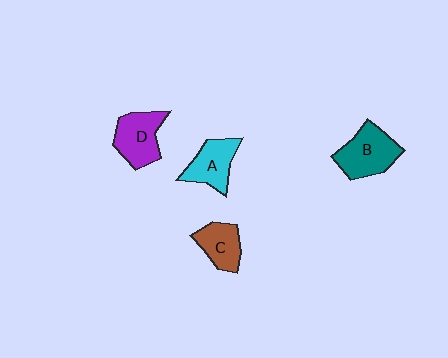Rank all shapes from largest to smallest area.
From largest to smallest: B (teal), D (purple), A (cyan), C (brown).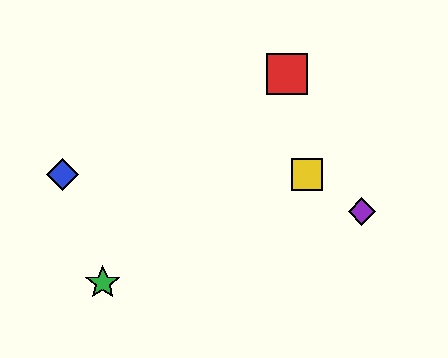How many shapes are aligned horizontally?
2 shapes (the blue diamond, the yellow square) are aligned horizontally.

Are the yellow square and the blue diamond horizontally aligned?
Yes, both are at y≈175.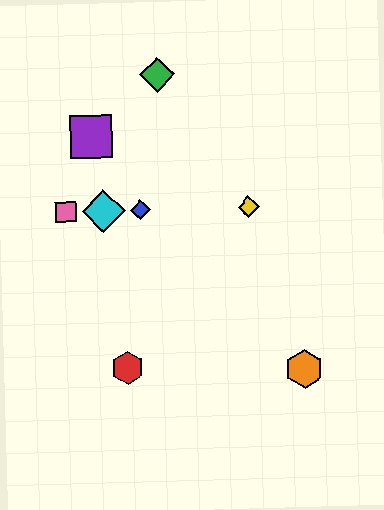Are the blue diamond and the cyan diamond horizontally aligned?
Yes, both are at y≈210.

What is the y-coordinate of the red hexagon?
The red hexagon is at y≈368.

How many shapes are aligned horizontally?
4 shapes (the blue diamond, the yellow diamond, the cyan diamond, the pink square) are aligned horizontally.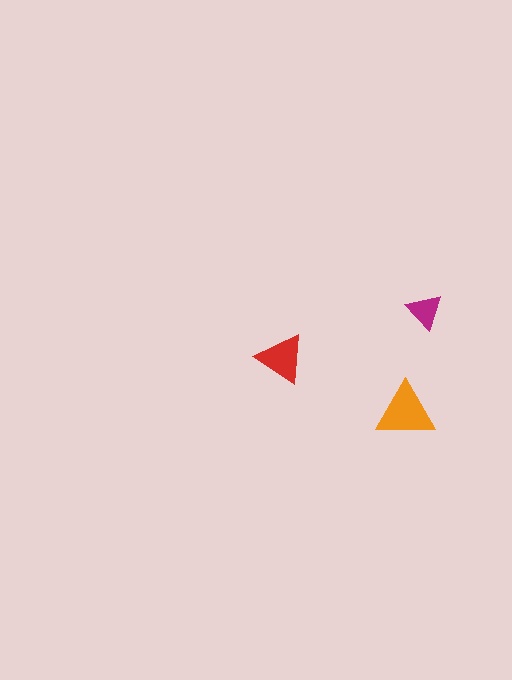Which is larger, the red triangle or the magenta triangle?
The red one.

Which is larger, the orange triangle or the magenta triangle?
The orange one.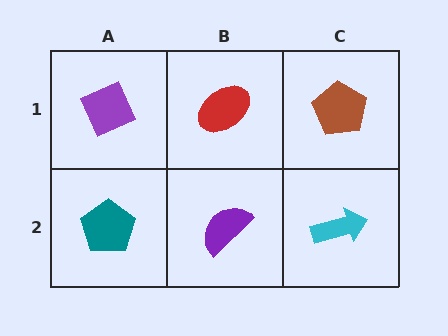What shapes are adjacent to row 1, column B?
A purple semicircle (row 2, column B), a purple diamond (row 1, column A), a brown pentagon (row 1, column C).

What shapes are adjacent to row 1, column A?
A teal pentagon (row 2, column A), a red ellipse (row 1, column B).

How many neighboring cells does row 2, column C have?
2.